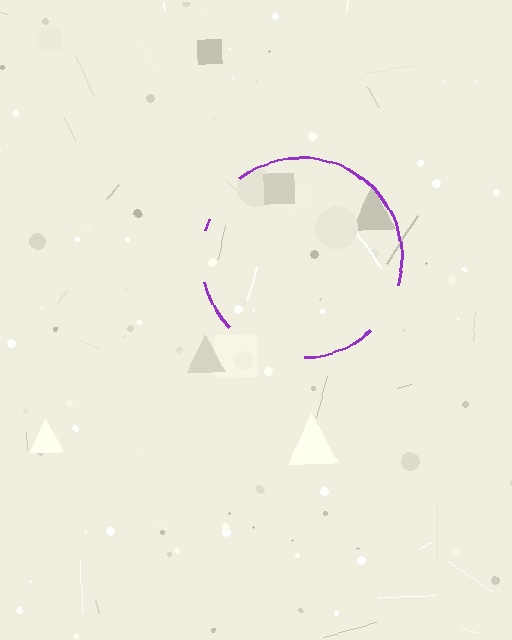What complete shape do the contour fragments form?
The contour fragments form a circle.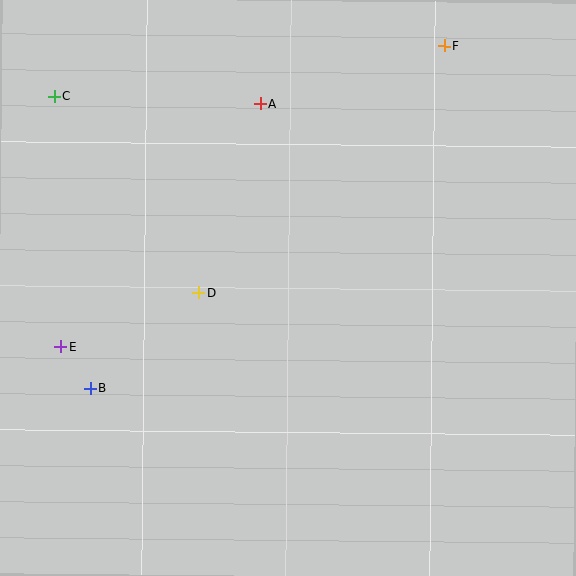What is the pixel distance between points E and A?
The distance between E and A is 314 pixels.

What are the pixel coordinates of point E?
Point E is at (61, 347).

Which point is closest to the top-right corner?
Point F is closest to the top-right corner.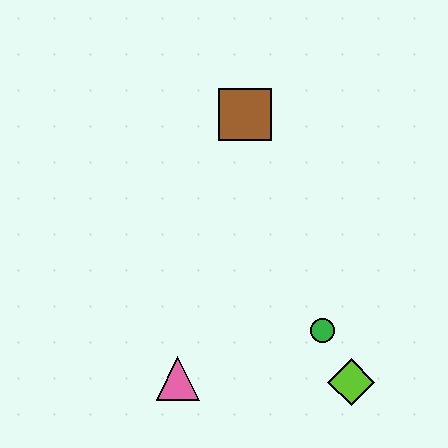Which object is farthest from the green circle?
The brown square is farthest from the green circle.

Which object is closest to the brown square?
The green circle is closest to the brown square.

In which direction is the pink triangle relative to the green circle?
The pink triangle is to the left of the green circle.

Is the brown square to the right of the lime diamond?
No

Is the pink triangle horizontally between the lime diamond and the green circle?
No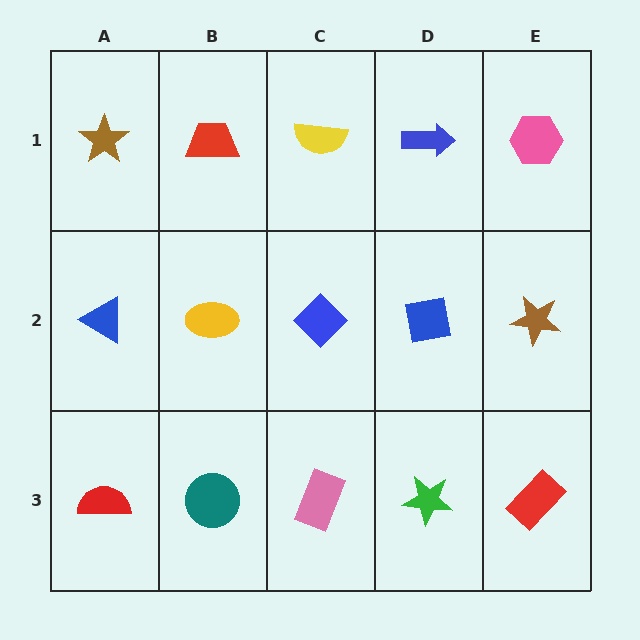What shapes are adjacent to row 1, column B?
A yellow ellipse (row 2, column B), a brown star (row 1, column A), a yellow semicircle (row 1, column C).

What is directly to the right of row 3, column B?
A pink rectangle.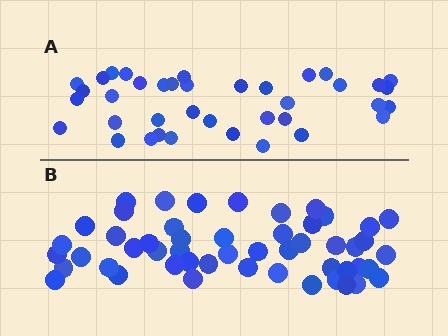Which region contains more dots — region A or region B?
Region B (the bottom region) has more dots.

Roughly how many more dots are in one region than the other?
Region B has approximately 15 more dots than region A.